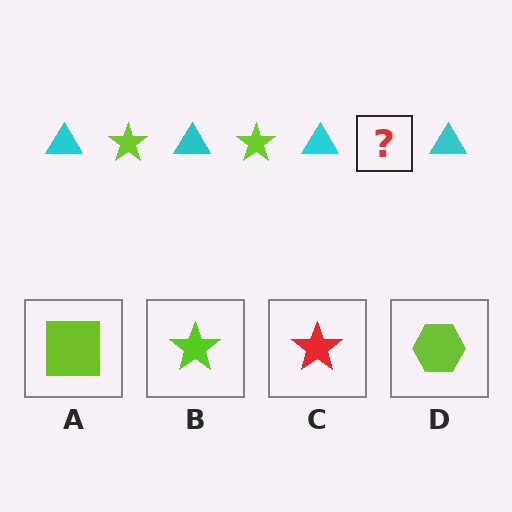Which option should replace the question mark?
Option B.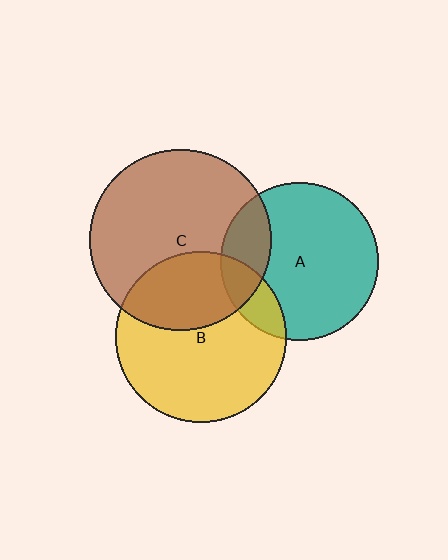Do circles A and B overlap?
Yes.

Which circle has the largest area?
Circle C (brown).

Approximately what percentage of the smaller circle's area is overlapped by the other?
Approximately 15%.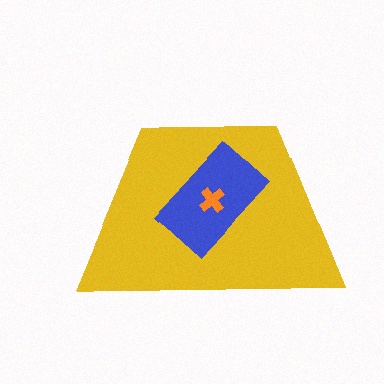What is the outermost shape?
The yellow trapezoid.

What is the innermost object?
The orange cross.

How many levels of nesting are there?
3.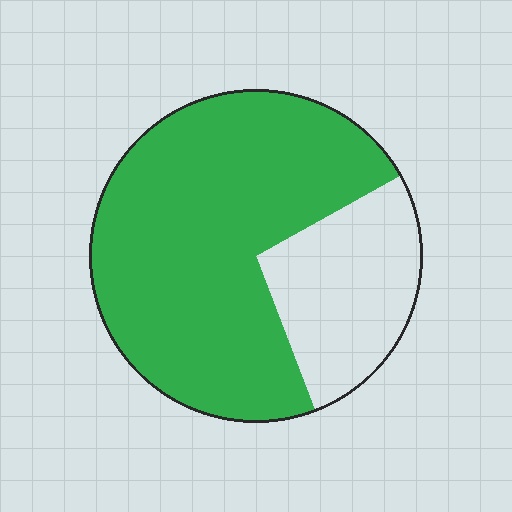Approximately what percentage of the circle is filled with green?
Approximately 75%.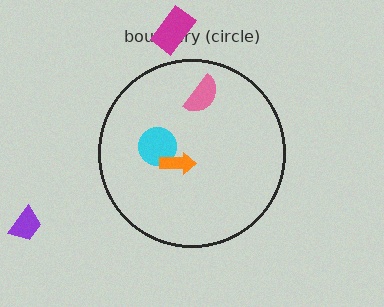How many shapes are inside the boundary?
3 inside, 2 outside.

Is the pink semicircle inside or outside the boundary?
Inside.